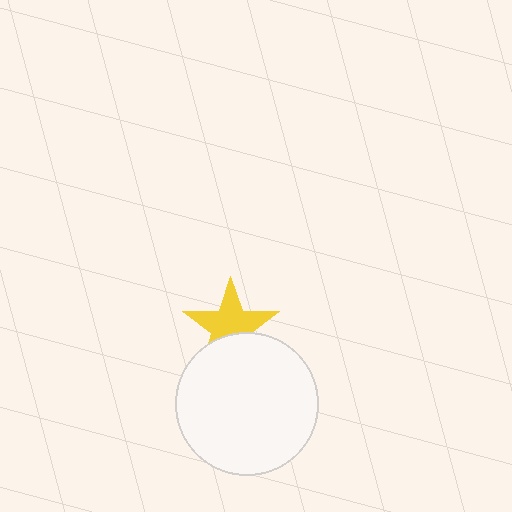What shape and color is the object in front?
The object in front is a white circle.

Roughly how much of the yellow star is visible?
Most of it is visible (roughly 66%).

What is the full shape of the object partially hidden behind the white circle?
The partially hidden object is a yellow star.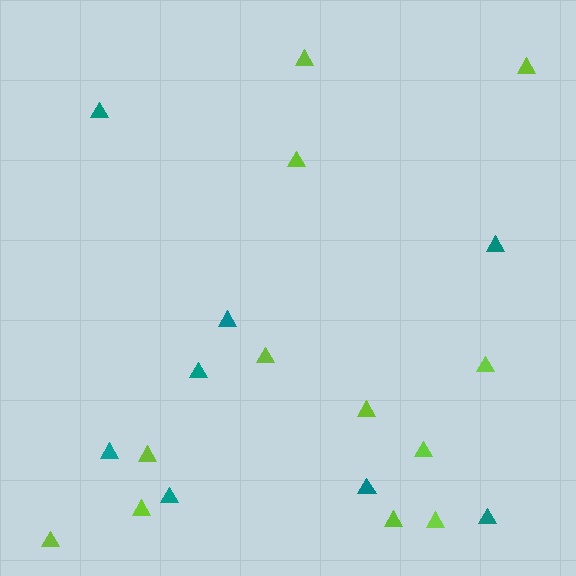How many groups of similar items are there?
There are 2 groups: one group of lime triangles (12) and one group of teal triangles (8).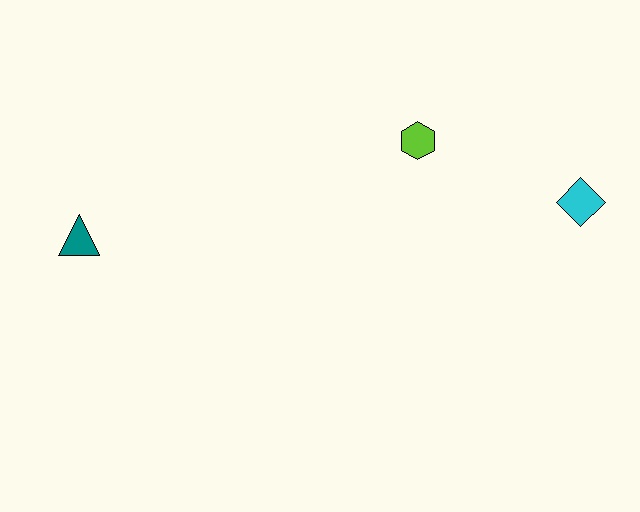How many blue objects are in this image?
There are no blue objects.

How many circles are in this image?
There are no circles.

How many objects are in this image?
There are 3 objects.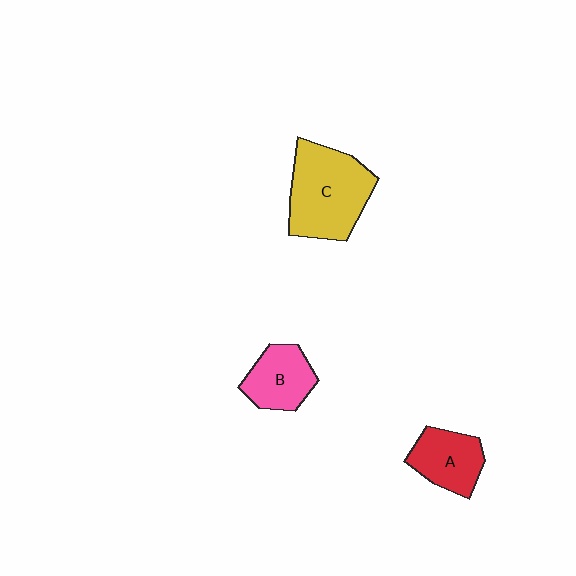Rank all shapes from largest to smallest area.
From largest to smallest: C (yellow), A (red), B (pink).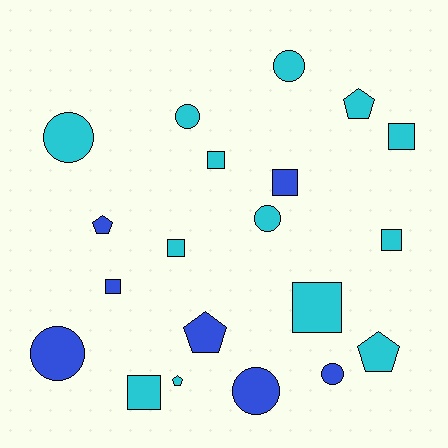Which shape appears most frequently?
Square, with 8 objects.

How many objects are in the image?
There are 20 objects.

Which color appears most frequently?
Cyan, with 13 objects.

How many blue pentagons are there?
There are 2 blue pentagons.